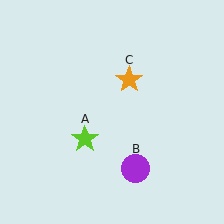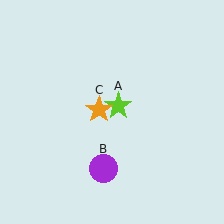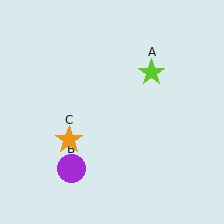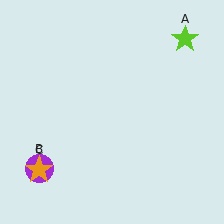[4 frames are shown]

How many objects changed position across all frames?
3 objects changed position: lime star (object A), purple circle (object B), orange star (object C).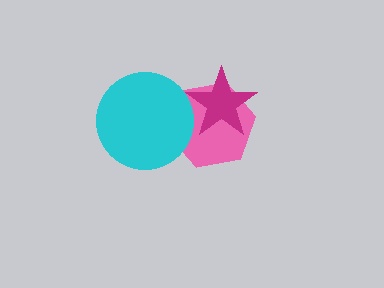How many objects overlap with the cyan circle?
1 object overlaps with the cyan circle.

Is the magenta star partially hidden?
No, no other shape covers it.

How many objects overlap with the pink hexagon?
2 objects overlap with the pink hexagon.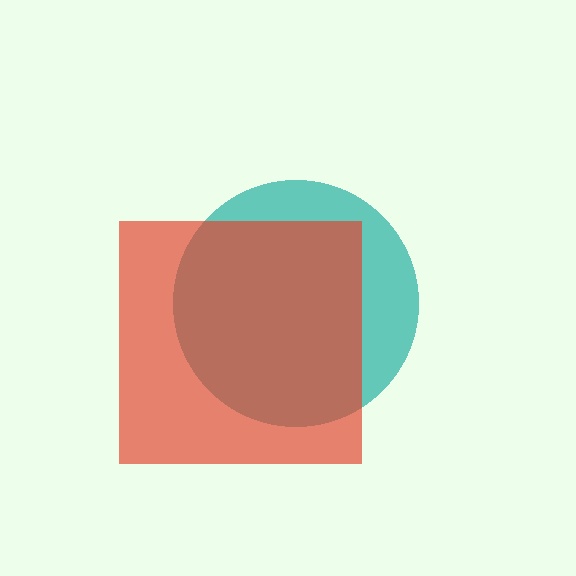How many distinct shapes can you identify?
There are 2 distinct shapes: a teal circle, a red square.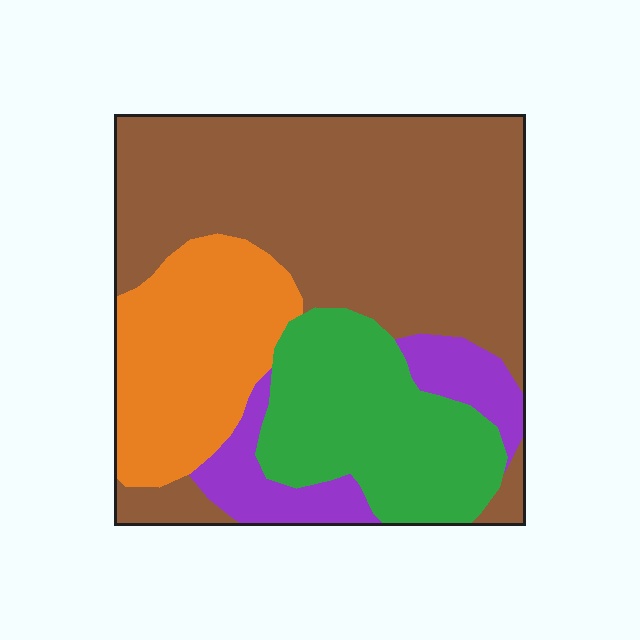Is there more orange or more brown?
Brown.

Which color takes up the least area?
Purple, at roughly 10%.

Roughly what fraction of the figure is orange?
Orange covers about 20% of the figure.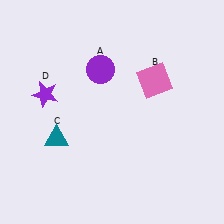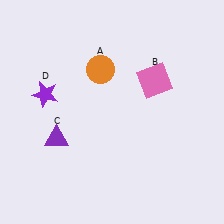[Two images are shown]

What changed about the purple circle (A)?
In Image 1, A is purple. In Image 2, it changed to orange.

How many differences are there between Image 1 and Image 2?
There are 2 differences between the two images.